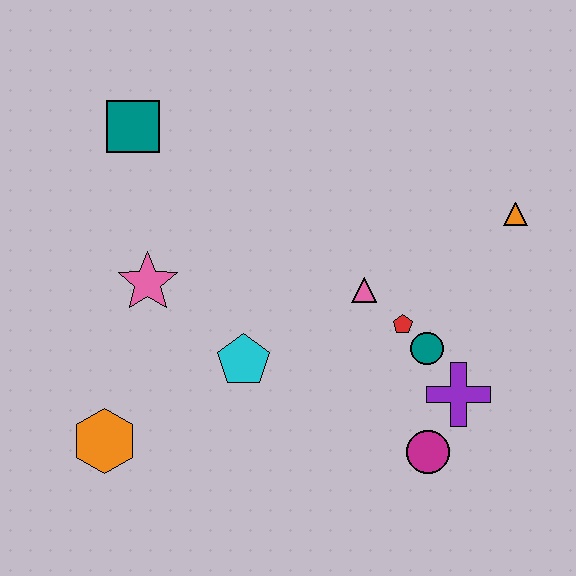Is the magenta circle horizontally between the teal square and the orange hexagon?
No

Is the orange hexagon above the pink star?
No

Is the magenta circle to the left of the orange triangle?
Yes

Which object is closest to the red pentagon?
The teal circle is closest to the red pentagon.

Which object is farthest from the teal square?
The magenta circle is farthest from the teal square.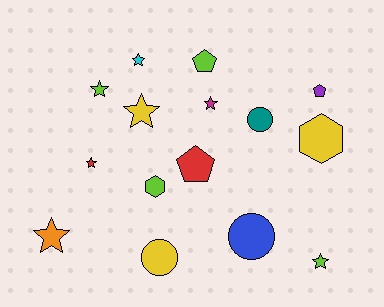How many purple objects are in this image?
There is 1 purple object.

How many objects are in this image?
There are 15 objects.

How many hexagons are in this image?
There are 2 hexagons.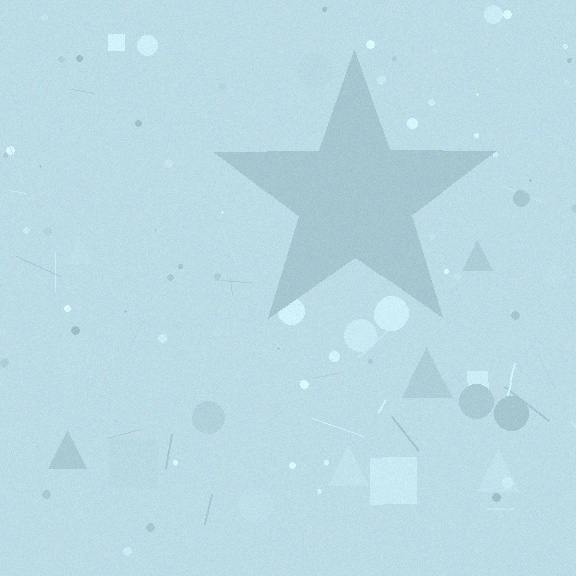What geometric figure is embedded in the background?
A star is embedded in the background.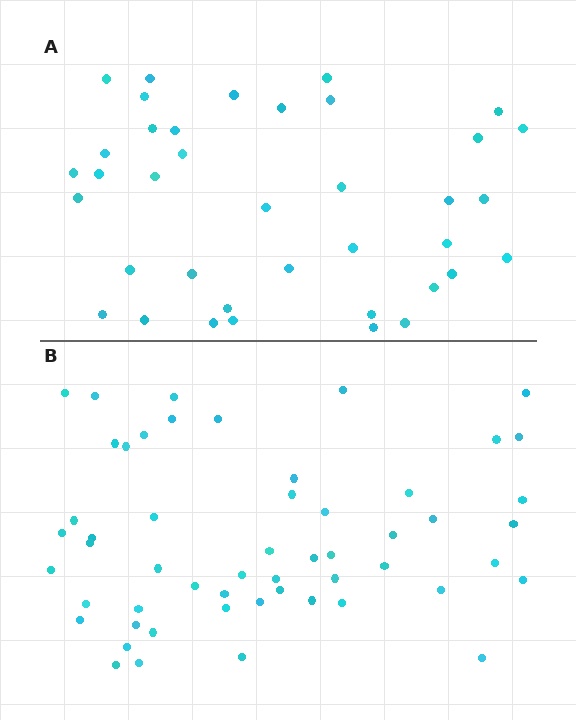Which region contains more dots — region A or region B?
Region B (the bottom region) has more dots.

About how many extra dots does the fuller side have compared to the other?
Region B has approximately 15 more dots than region A.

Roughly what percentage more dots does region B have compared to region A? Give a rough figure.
About 40% more.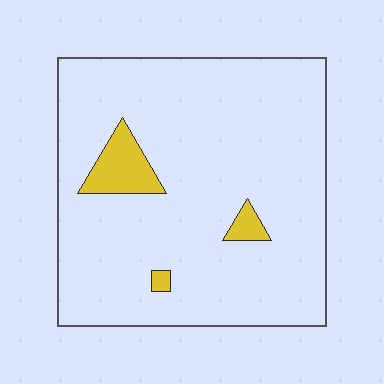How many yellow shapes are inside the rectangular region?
3.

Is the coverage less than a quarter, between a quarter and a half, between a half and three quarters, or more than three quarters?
Less than a quarter.